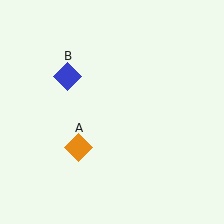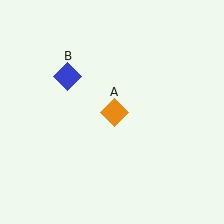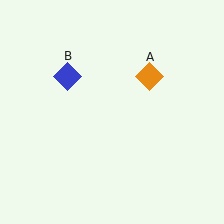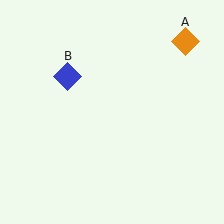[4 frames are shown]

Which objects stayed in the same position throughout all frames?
Blue diamond (object B) remained stationary.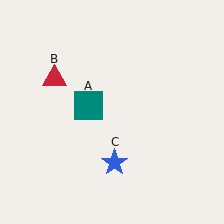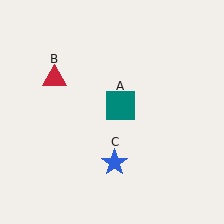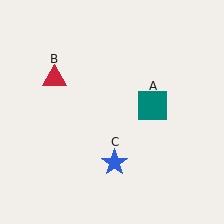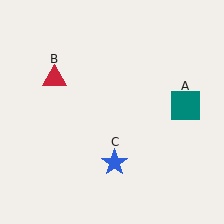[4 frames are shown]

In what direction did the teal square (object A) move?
The teal square (object A) moved right.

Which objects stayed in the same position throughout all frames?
Red triangle (object B) and blue star (object C) remained stationary.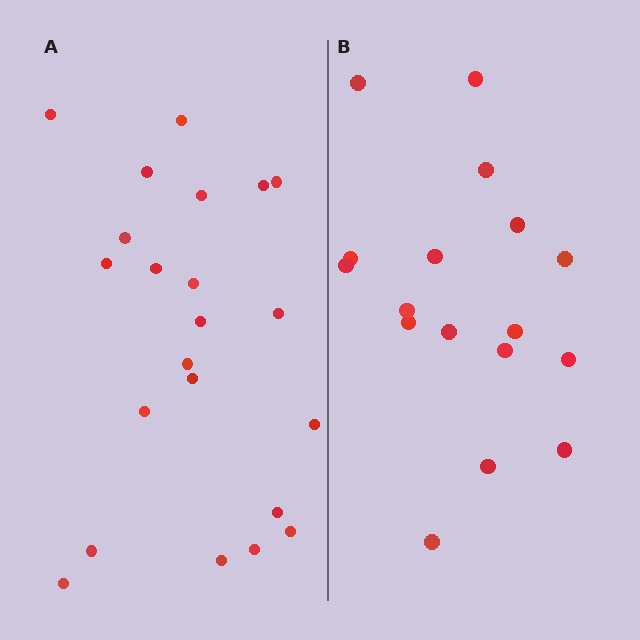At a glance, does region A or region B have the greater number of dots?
Region A (the left region) has more dots.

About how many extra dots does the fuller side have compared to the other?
Region A has about 5 more dots than region B.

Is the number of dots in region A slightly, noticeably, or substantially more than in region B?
Region A has noticeably more, but not dramatically so. The ratio is roughly 1.3 to 1.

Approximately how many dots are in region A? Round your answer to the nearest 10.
About 20 dots. (The exact count is 22, which rounds to 20.)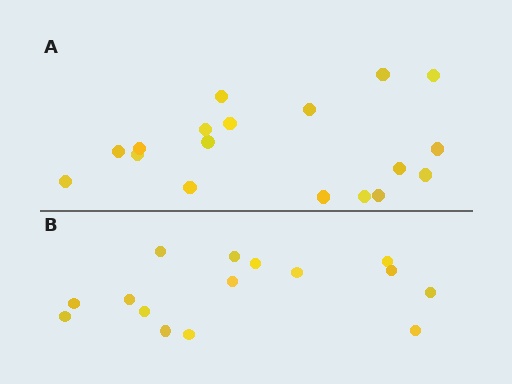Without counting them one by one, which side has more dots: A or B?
Region A (the top region) has more dots.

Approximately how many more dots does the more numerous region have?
Region A has just a few more — roughly 2 or 3 more dots than region B.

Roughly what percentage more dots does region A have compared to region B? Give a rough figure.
About 20% more.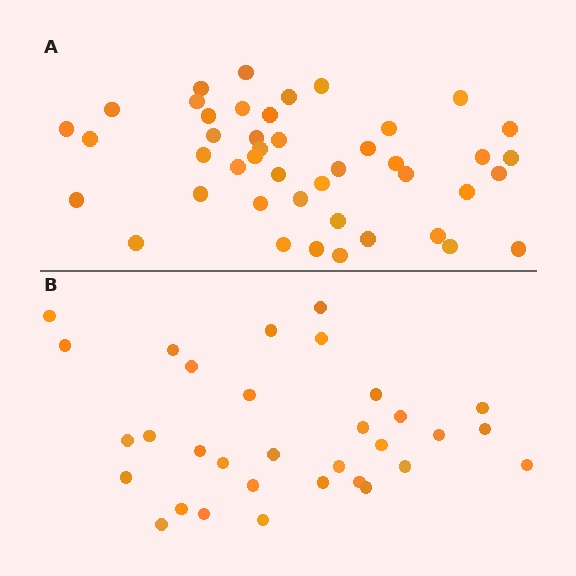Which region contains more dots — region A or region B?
Region A (the top region) has more dots.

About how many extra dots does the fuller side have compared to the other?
Region A has roughly 12 or so more dots than region B.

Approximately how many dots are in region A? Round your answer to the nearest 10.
About 40 dots. (The exact count is 44, which rounds to 40.)